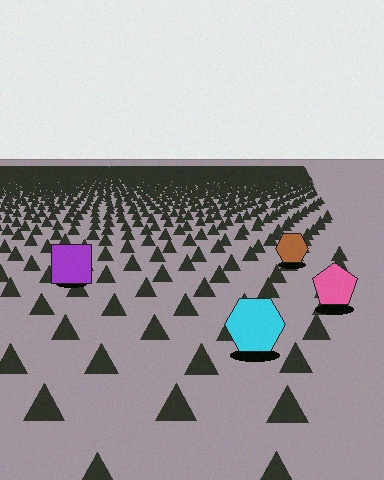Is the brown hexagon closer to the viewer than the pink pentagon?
No. The pink pentagon is closer — you can tell from the texture gradient: the ground texture is coarser near it.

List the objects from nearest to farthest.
From nearest to farthest: the cyan hexagon, the pink pentagon, the purple square, the brown hexagon.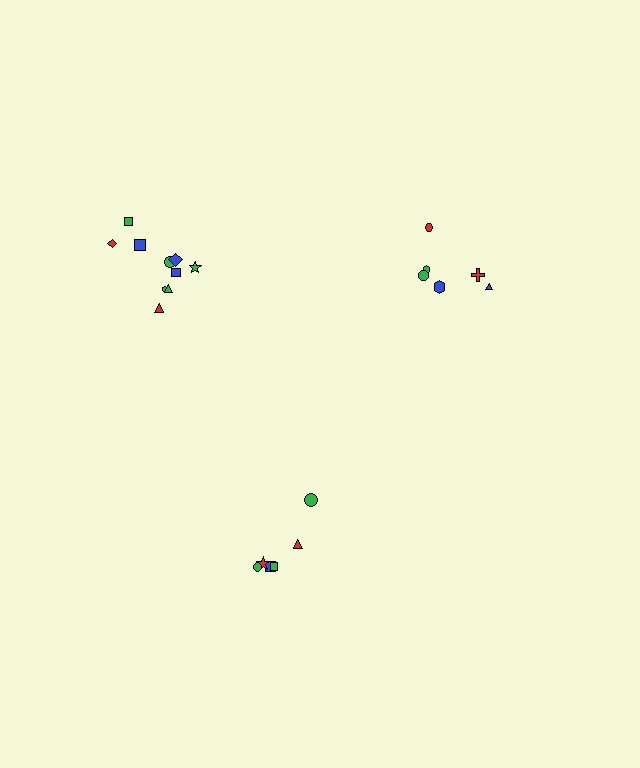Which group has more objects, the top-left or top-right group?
The top-left group.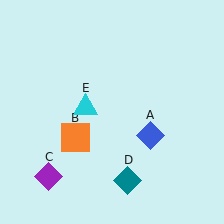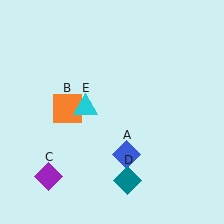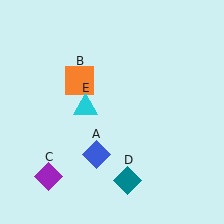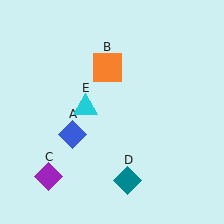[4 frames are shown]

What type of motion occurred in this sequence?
The blue diamond (object A), orange square (object B) rotated clockwise around the center of the scene.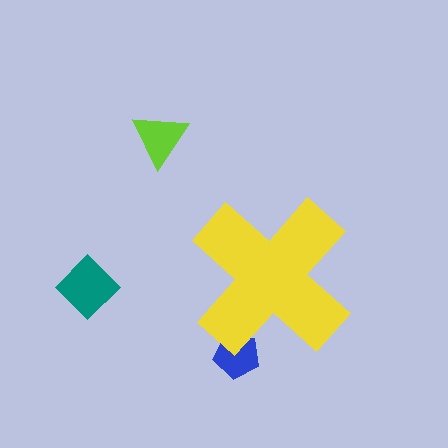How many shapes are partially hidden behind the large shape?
1 shape is partially hidden.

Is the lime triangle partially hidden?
No, the lime triangle is fully visible.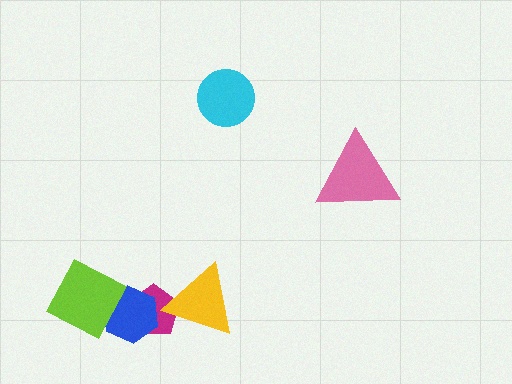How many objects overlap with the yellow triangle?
1 object overlaps with the yellow triangle.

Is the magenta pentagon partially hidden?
Yes, it is partially covered by another shape.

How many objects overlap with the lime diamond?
1 object overlaps with the lime diamond.